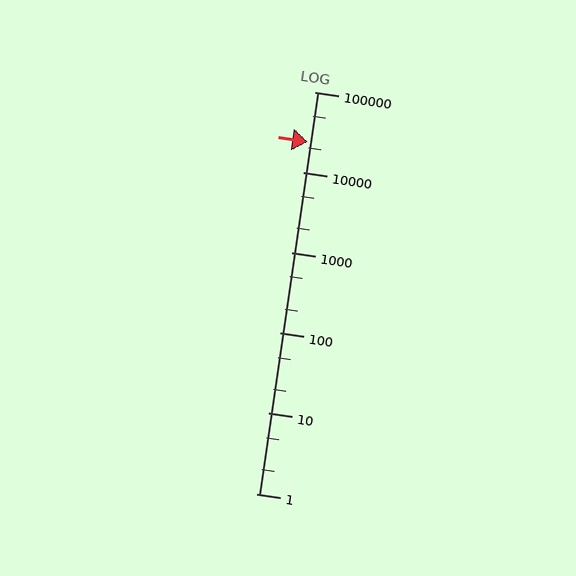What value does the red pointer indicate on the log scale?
The pointer indicates approximately 24000.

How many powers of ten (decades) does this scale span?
The scale spans 5 decades, from 1 to 100000.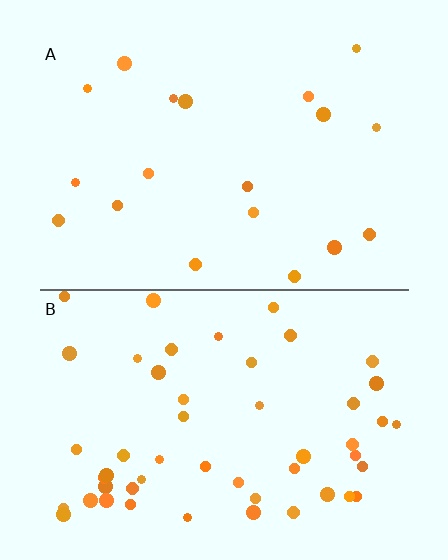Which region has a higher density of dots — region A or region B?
B (the bottom).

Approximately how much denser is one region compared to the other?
Approximately 2.7× — region B over region A.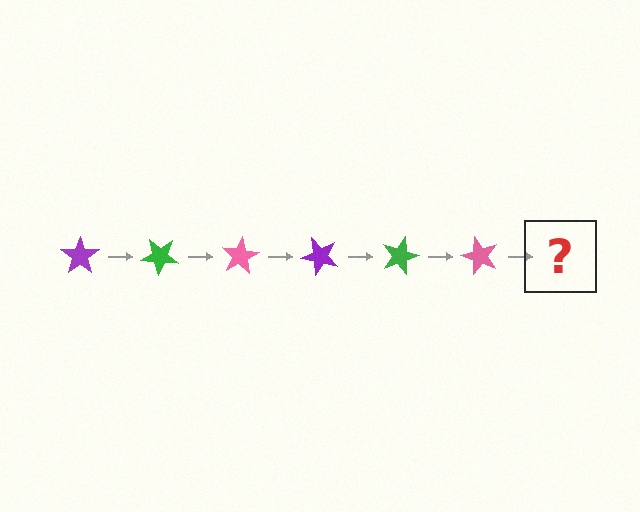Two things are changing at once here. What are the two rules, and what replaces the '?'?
The two rules are that it rotates 40 degrees each step and the color cycles through purple, green, and pink. The '?' should be a purple star, rotated 240 degrees from the start.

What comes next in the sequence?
The next element should be a purple star, rotated 240 degrees from the start.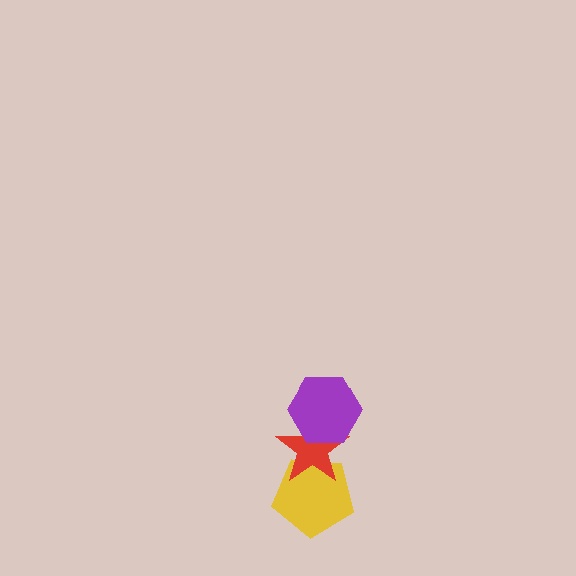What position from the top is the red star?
The red star is 2nd from the top.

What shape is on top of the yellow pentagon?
The red star is on top of the yellow pentagon.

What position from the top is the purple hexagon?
The purple hexagon is 1st from the top.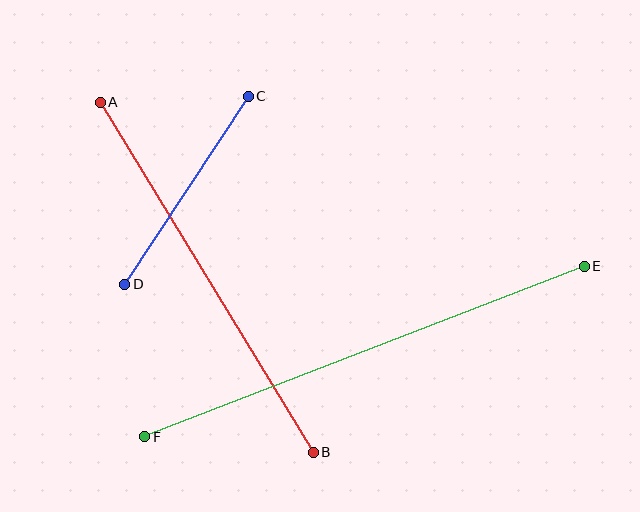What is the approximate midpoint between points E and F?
The midpoint is at approximately (364, 352) pixels.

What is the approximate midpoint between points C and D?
The midpoint is at approximately (186, 190) pixels.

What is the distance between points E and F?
The distance is approximately 471 pixels.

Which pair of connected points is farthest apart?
Points E and F are farthest apart.